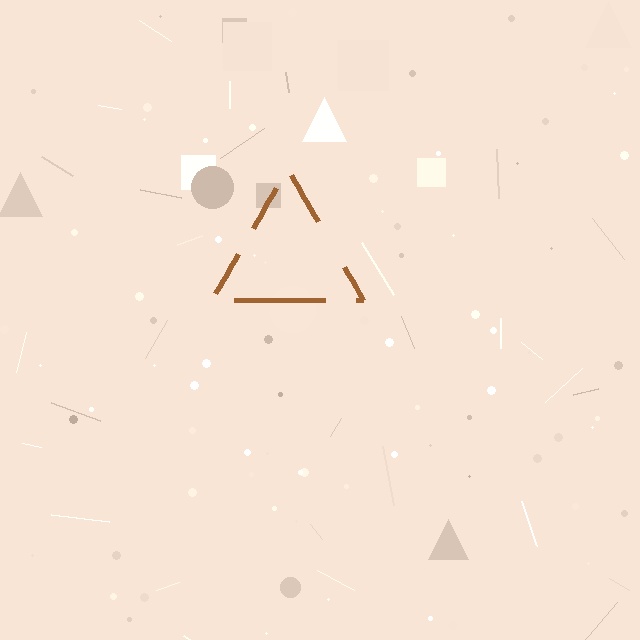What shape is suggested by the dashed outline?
The dashed outline suggests a triangle.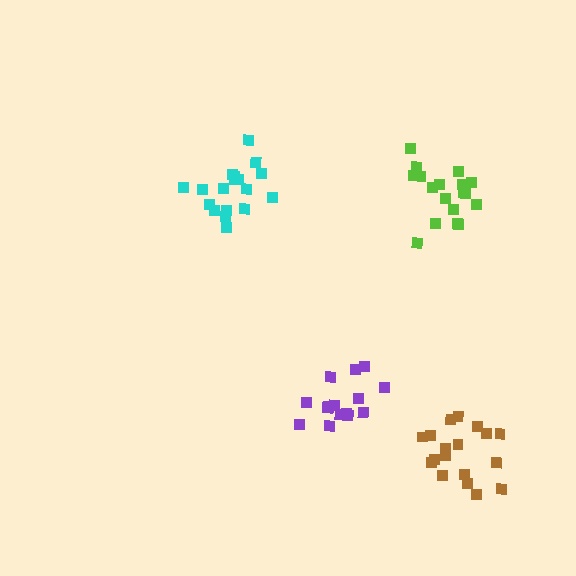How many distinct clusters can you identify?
There are 4 distinct clusters.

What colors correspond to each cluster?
The clusters are colored: cyan, lime, brown, purple.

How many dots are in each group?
Group 1: 18 dots, Group 2: 18 dots, Group 3: 18 dots, Group 4: 15 dots (69 total).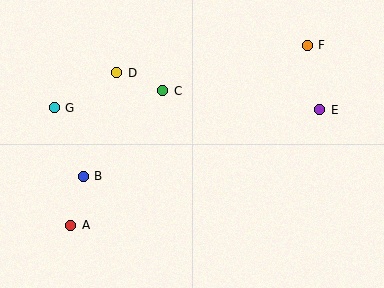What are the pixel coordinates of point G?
Point G is at (54, 108).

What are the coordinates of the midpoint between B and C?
The midpoint between B and C is at (123, 134).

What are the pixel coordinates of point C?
Point C is at (163, 91).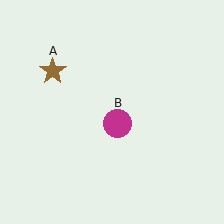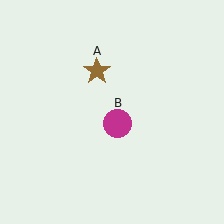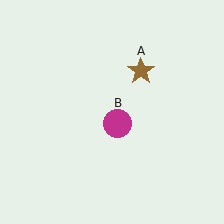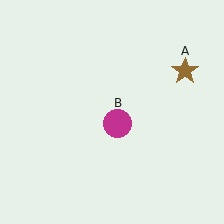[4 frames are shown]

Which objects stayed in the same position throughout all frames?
Magenta circle (object B) remained stationary.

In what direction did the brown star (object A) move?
The brown star (object A) moved right.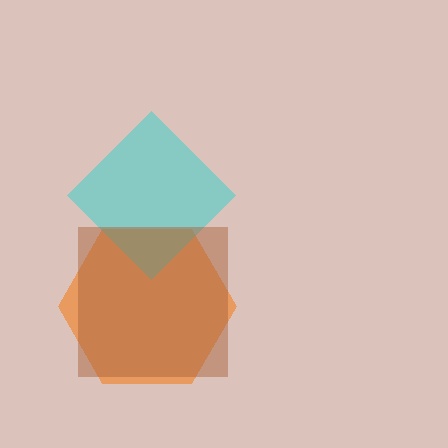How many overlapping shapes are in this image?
There are 3 overlapping shapes in the image.